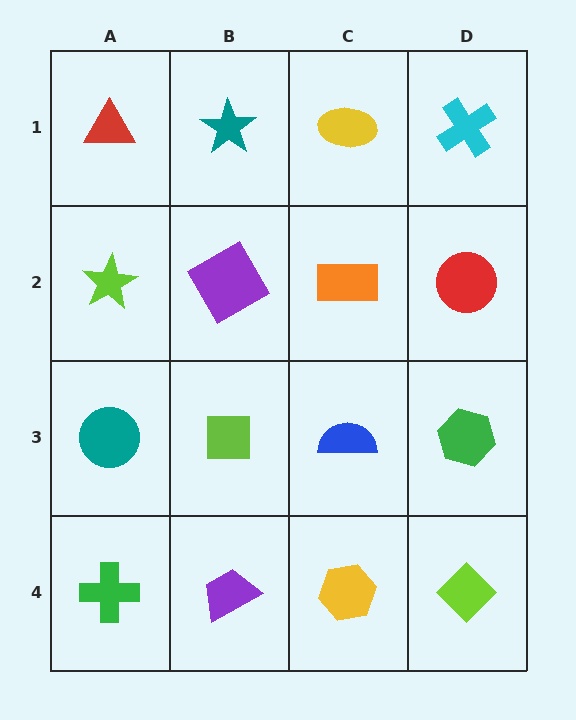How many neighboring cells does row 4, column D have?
2.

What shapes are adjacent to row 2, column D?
A cyan cross (row 1, column D), a green hexagon (row 3, column D), an orange rectangle (row 2, column C).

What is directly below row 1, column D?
A red circle.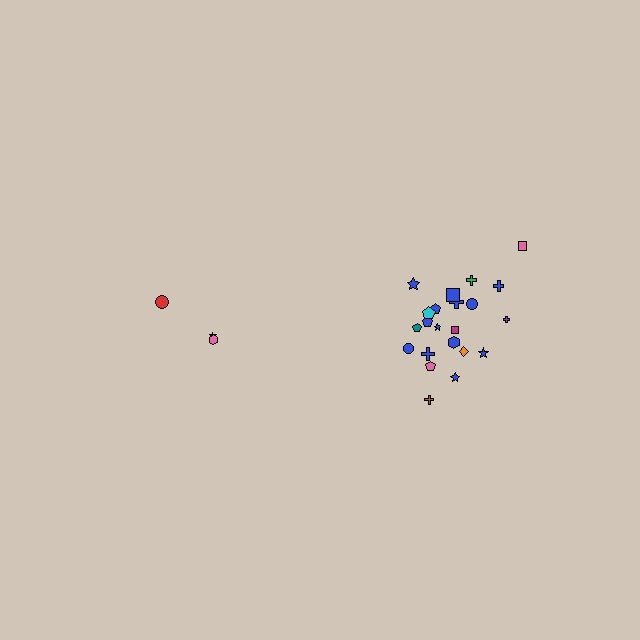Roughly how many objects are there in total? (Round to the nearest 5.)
Roughly 25 objects in total.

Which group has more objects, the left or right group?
The right group.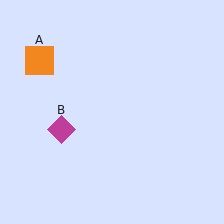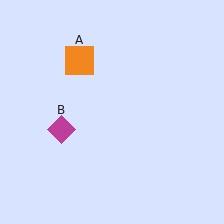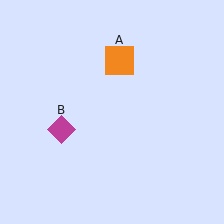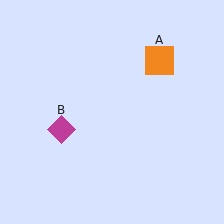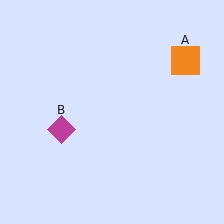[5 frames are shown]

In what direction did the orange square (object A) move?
The orange square (object A) moved right.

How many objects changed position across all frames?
1 object changed position: orange square (object A).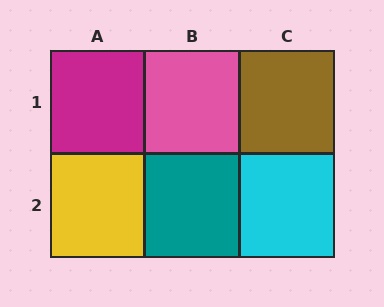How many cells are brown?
1 cell is brown.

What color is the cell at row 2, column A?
Yellow.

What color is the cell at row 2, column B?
Teal.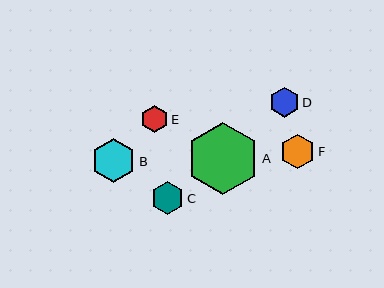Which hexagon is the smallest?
Hexagon E is the smallest with a size of approximately 27 pixels.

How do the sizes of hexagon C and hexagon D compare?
Hexagon C and hexagon D are approximately the same size.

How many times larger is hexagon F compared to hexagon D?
Hexagon F is approximately 1.2 times the size of hexagon D.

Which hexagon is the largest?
Hexagon A is the largest with a size of approximately 73 pixels.